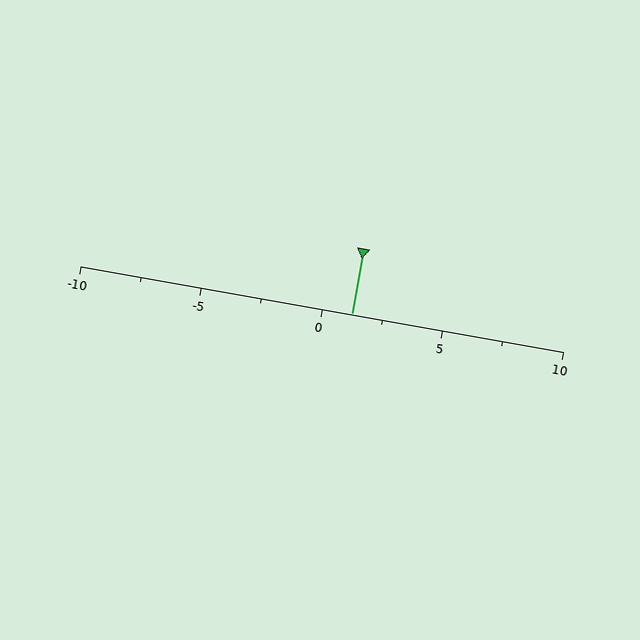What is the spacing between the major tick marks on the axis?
The major ticks are spaced 5 apart.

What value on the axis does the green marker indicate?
The marker indicates approximately 1.2.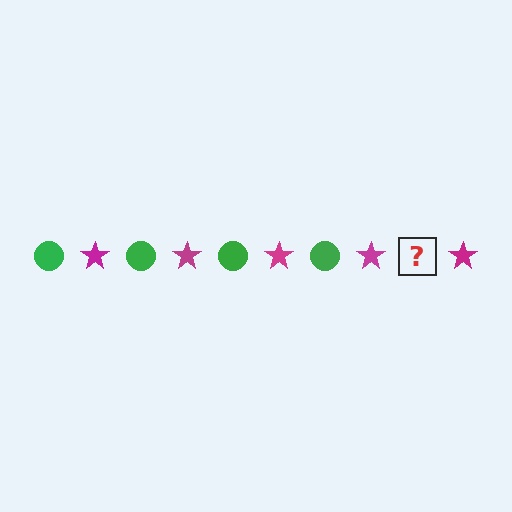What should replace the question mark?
The question mark should be replaced with a green circle.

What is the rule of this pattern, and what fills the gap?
The rule is that the pattern alternates between green circle and magenta star. The gap should be filled with a green circle.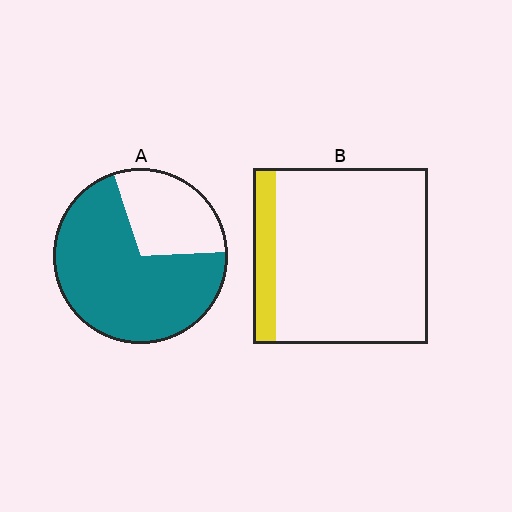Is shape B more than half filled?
No.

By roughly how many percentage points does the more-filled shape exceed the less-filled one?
By roughly 60 percentage points (A over B).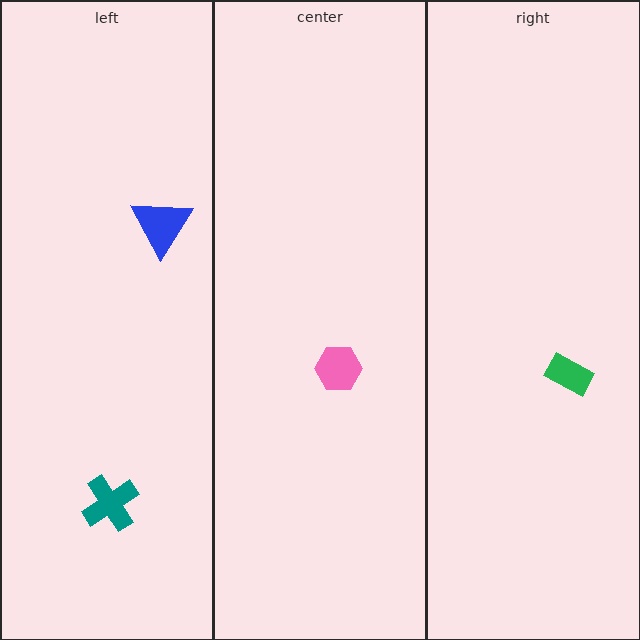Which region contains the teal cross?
The left region.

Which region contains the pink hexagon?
The center region.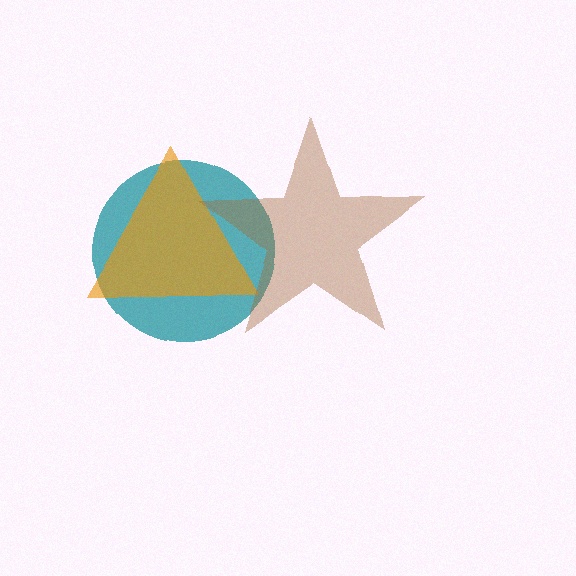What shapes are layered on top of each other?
The layered shapes are: a teal circle, an orange triangle, a brown star.